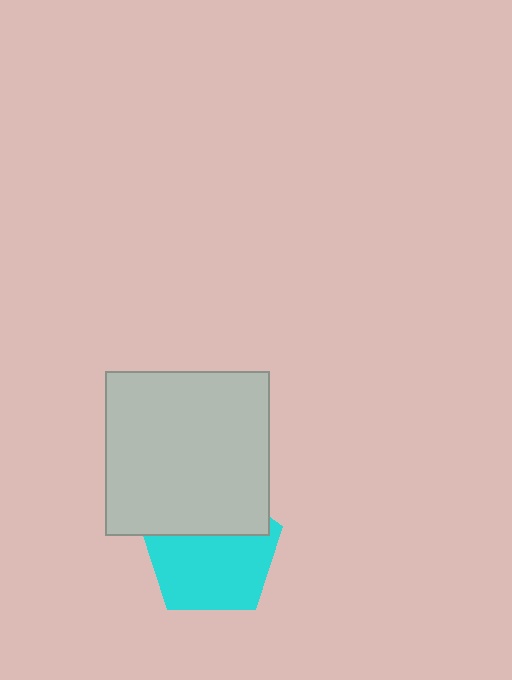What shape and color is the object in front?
The object in front is a light gray square.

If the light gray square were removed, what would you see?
You would see the complete cyan pentagon.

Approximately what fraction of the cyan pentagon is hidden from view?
Roughly 36% of the cyan pentagon is hidden behind the light gray square.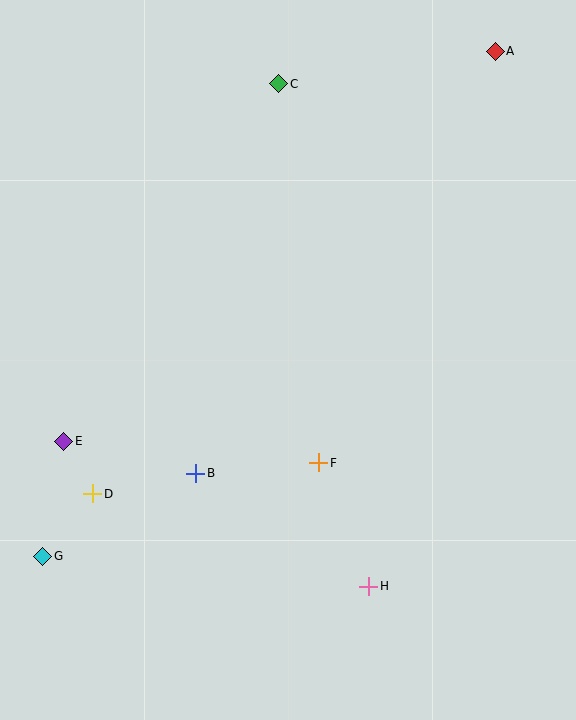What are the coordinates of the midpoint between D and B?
The midpoint between D and B is at (144, 483).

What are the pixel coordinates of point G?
Point G is at (43, 556).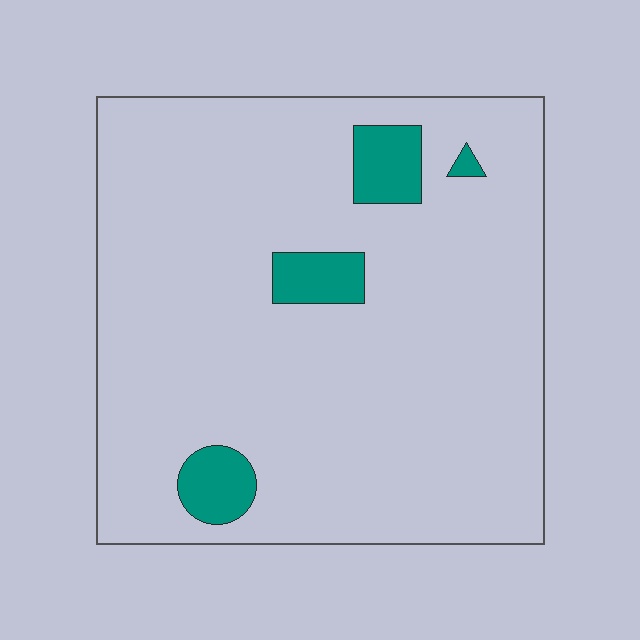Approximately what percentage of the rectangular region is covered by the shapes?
Approximately 10%.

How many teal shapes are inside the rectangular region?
4.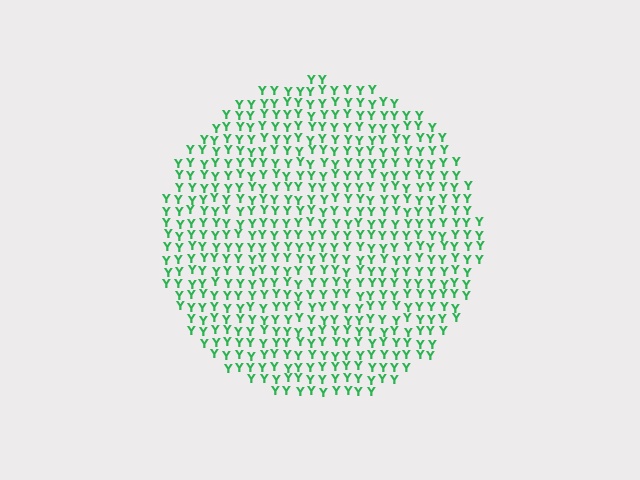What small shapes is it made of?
It is made of small letter Y's.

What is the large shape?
The large shape is a circle.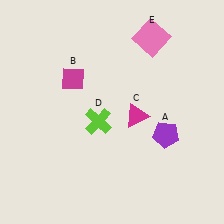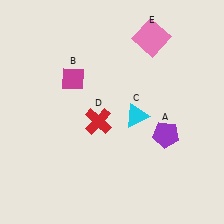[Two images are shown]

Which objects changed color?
C changed from magenta to cyan. D changed from lime to red.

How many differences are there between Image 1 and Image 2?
There are 2 differences between the two images.